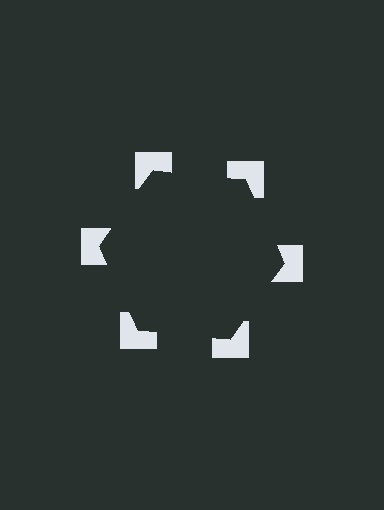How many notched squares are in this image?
There are 6 — one at each vertex of the illusory hexagon.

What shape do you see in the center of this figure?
An illusory hexagon — its edges are inferred from the aligned wedge cuts in the notched squares, not physically drawn.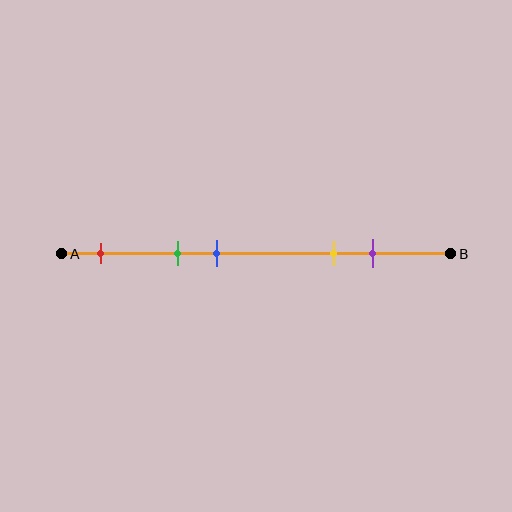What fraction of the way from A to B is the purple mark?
The purple mark is approximately 80% (0.8) of the way from A to B.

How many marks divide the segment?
There are 5 marks dividing the segment.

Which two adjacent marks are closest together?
The green and blue marks are the closest adjacent pair.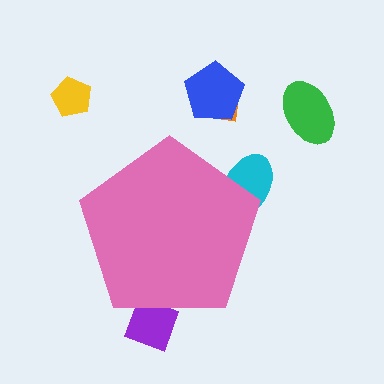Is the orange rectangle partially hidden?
No, the orange rectangle is fully visible.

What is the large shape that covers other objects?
A pink pentagon.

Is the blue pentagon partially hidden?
No, the blue pentagon is fully visible.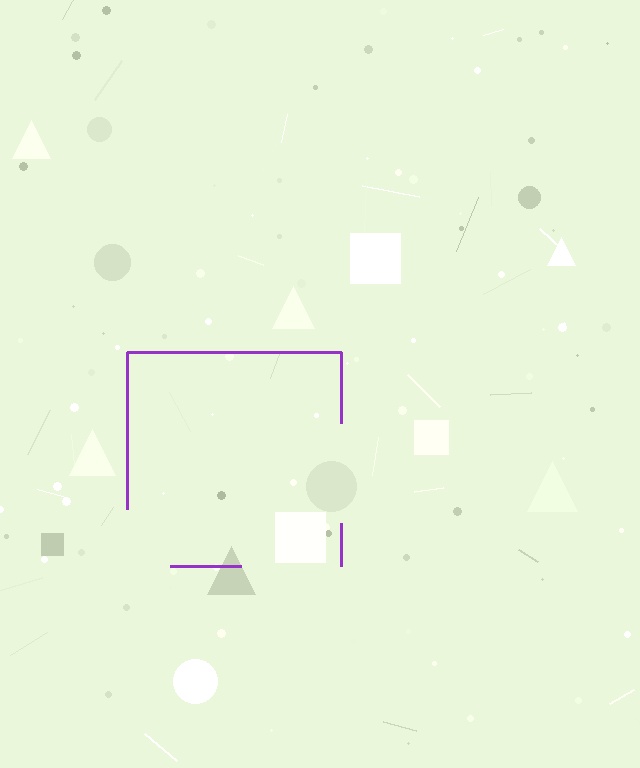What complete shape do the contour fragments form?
The contour fragments form a square.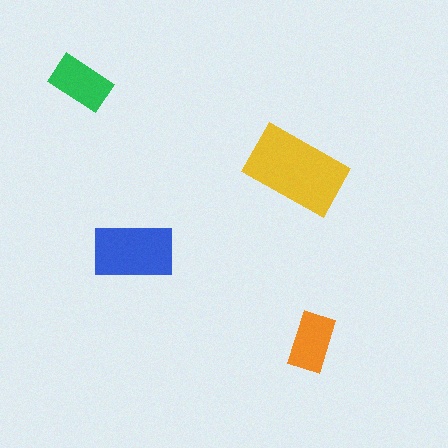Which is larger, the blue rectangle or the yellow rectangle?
The yellow one.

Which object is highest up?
The green rectangle is topmost.